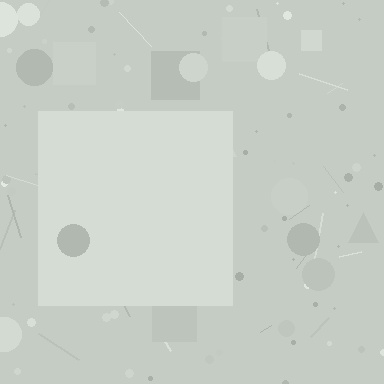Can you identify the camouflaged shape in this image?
The camouflaged shape is a square.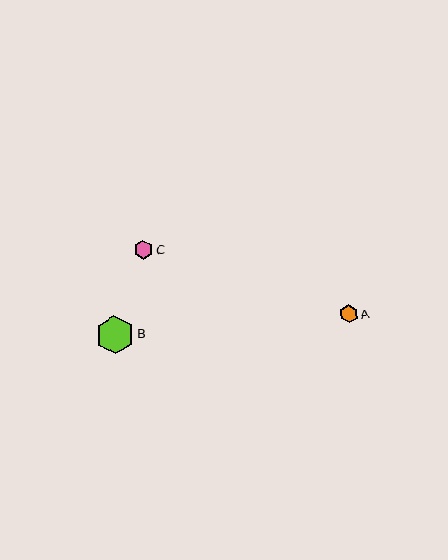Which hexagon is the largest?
Hexagon B is the largest with a size of approximately 39 pixels.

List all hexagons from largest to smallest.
From largest to smallest: B, C, A.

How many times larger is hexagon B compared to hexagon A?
Hexagon B is approximately 2.1 times the size of hexagon A.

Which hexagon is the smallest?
Hexagon A is the smallest with a size of approximately 18 pixels.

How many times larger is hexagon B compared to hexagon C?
Hexagon B is approximately 2.0 times the size of hexagon C.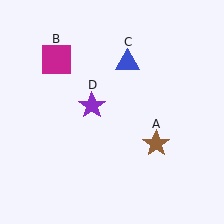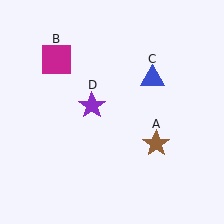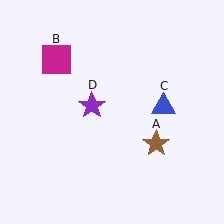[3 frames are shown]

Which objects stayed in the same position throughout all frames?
Brown star (object A) and magenta square (object B) and purple star (object D) remained stationary.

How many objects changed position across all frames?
1 object changed position: blue triangle (object C).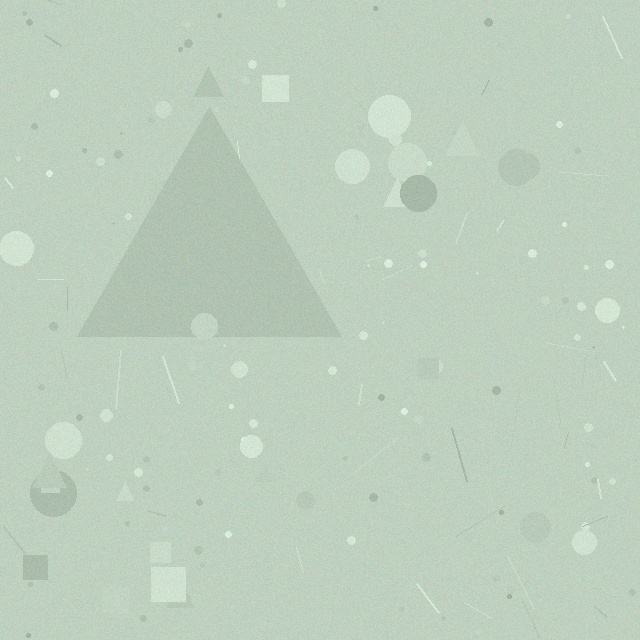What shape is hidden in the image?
A triangle is hidden in the image.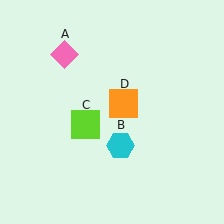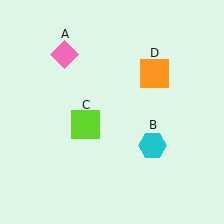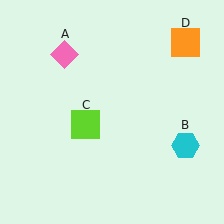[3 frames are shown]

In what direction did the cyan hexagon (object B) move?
The cyan hexagon (object B) moved right.